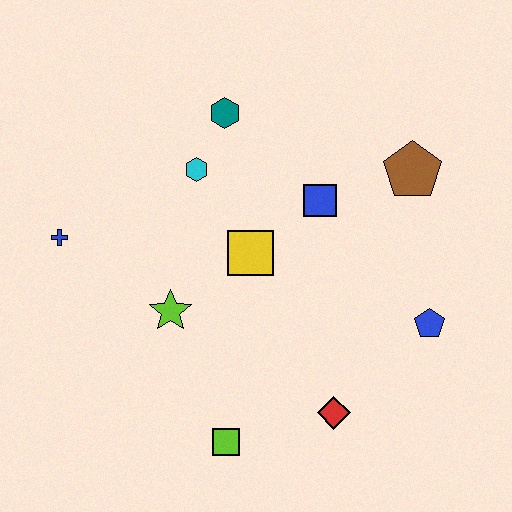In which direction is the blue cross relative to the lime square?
The blue cross is above the lime square.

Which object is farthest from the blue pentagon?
The blue cross is farthest from the blue pentagon.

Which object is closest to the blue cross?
The lime star is closest to the blue cross.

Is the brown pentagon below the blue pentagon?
No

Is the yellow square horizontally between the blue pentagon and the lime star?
Yes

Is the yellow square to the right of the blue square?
No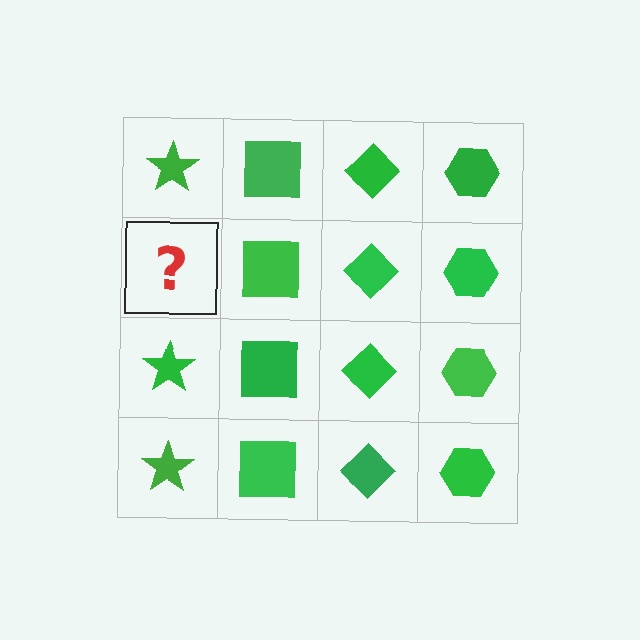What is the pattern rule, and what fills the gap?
The rule is that each column has a consistent shape. The gap should be filled with a green star.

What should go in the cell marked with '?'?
The missing cell should contain a green star.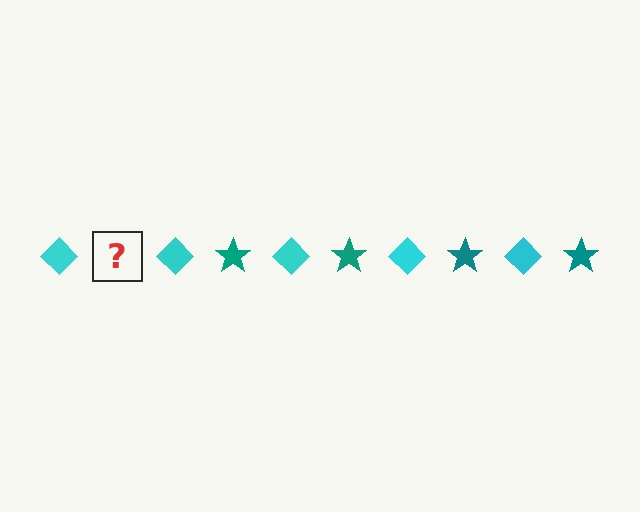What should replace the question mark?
The question mark should be replaced with a teal star.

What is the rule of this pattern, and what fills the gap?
The rule is that the pattern alternates between cyan diamond and teal star. The gap should be filled with a teal star.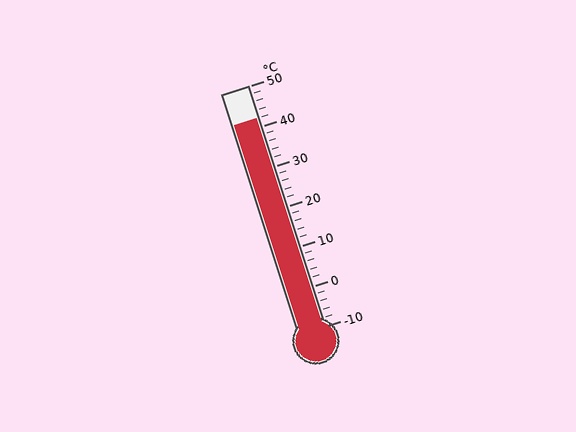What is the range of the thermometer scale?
The thermometer scale ranges from -10°C to 50°C.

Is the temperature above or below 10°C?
The temperature is above 10°C.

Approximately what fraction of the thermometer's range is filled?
The thermometer is filled to approximately 85% of its range.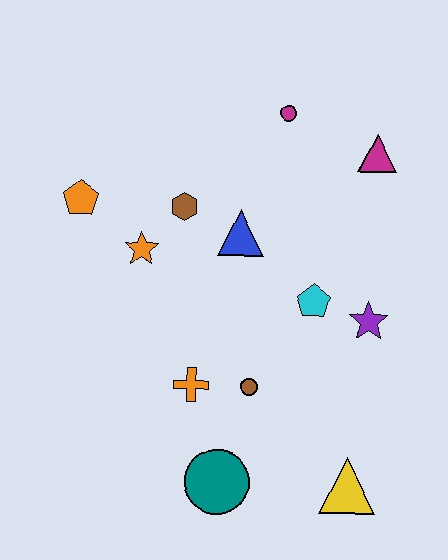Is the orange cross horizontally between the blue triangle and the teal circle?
No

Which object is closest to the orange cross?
The brown circle is closest to the orange cross.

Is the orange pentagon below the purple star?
No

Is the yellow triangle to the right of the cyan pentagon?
Yes